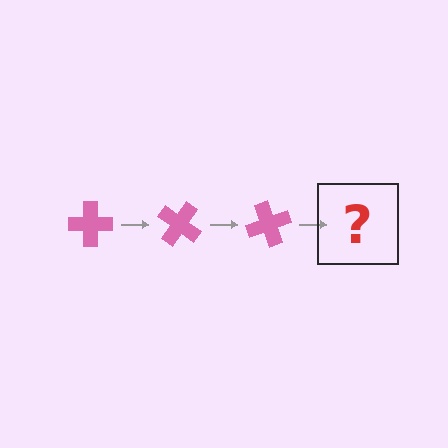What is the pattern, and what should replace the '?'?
The pattern is that the cross rotates 35 degrees each step. The '?' should be a pink cross rotated 105 degrees.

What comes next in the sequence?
The next element should be a pink cross rotated 105 degrees.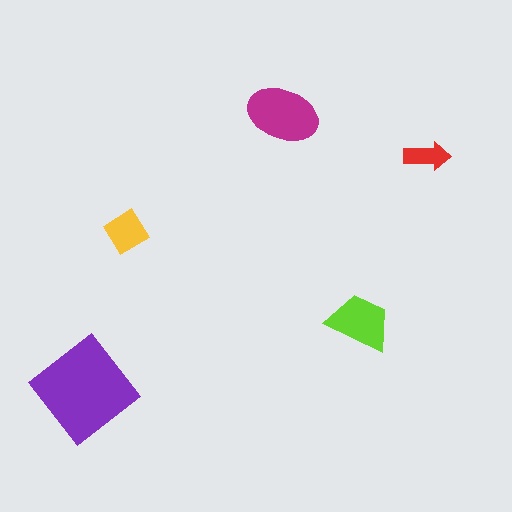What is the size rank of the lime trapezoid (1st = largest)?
3rd.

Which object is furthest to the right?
The red arrow is rightmost.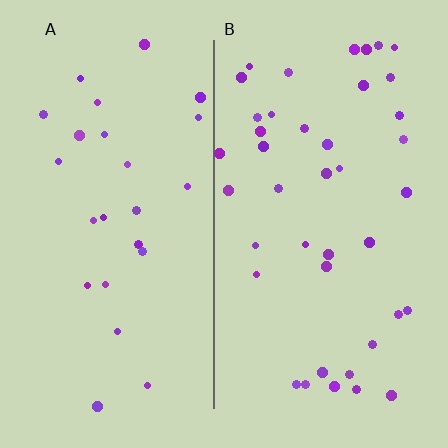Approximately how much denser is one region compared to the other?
Approximately 1.7× — region B over region A.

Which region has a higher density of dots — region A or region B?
B (the right).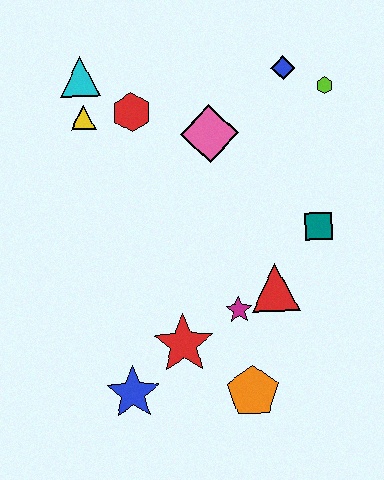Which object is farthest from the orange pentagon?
The cyan triangle is farthest from the orange pentagon.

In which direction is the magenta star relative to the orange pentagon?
The magenta star is above the orange pentagon.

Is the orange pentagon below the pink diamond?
Yes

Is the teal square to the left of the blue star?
No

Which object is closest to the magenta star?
The red triangle is closest to the magenta star.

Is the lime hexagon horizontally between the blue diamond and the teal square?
No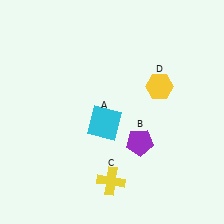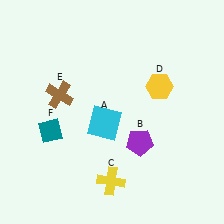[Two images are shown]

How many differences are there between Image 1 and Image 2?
There are 2 differences between the two images.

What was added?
A brown cross (E), a teal diamond (F) were added in Image 2.